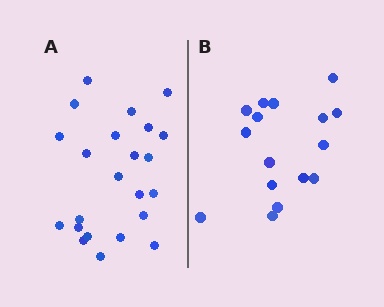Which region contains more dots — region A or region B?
Region A (the left region) has more dots.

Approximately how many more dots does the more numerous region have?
Region A has roughly 8 or so more dots than region B.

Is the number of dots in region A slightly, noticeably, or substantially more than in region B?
Region A has noticeably more, but not dramatically so. The ratio is roughly 1.4 to 1.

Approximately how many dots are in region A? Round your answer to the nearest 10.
About 20 dots. (The exact count is 23, which rounds to 20.)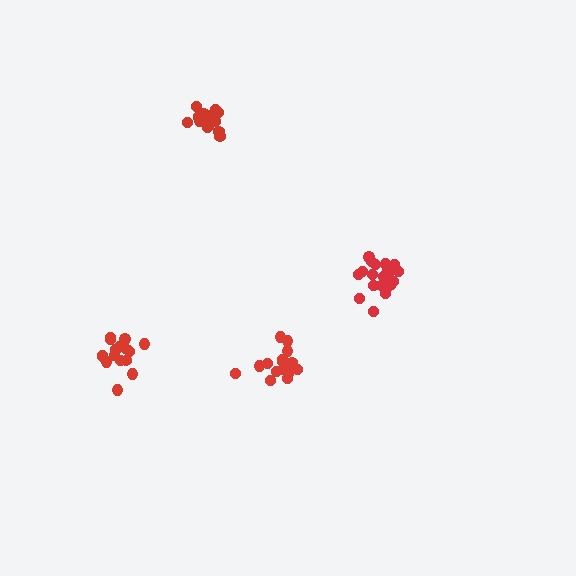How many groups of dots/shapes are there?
There are 4 groups.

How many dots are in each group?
Group 1: 18 dots, Group 2: 21 dots, Group 3: 17 dots, Group 4: 18 dots (74 total).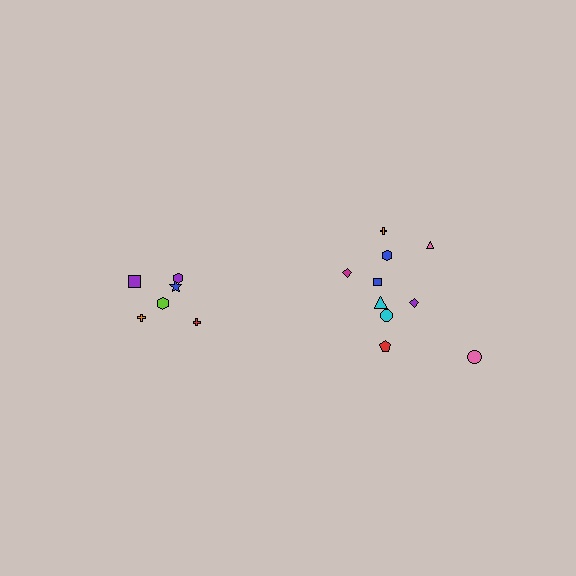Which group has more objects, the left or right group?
The right group.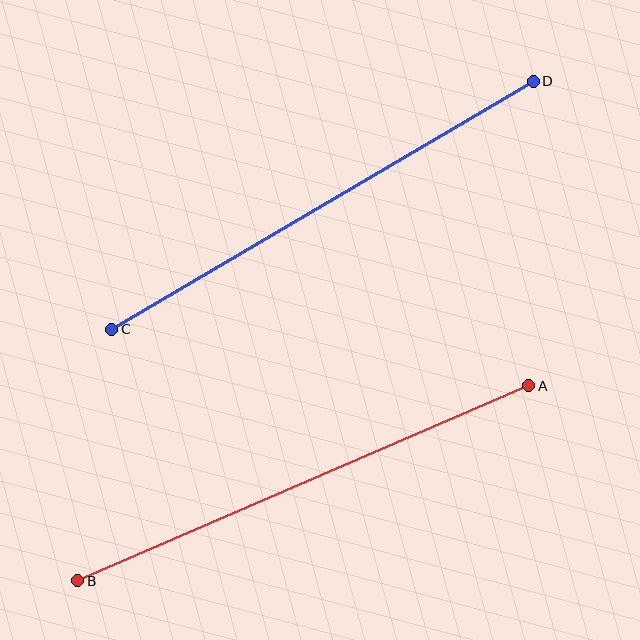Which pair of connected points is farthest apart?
Points A and B are farthest apart.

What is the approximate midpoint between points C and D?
The midpoint is at approximately (323, 205) pixels.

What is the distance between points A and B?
The distance is approximately 492 pixels.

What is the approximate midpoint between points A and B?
The midpoint is at approximately (303, 483) pixels.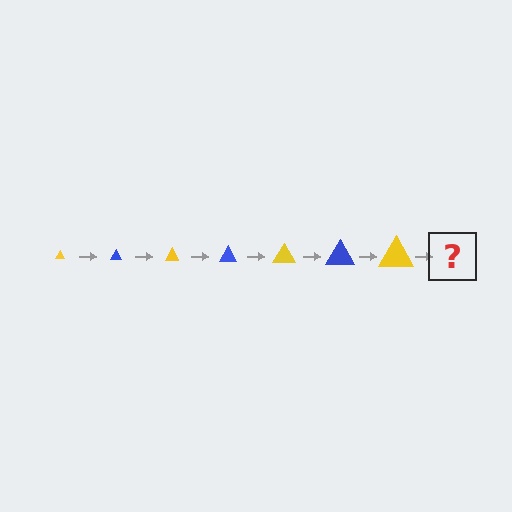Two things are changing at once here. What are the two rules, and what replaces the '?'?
The two rules are that the triangle grows larger each step and the color cycles through yellow and blue. The '?' should be a blue triangle, larger than the previous one.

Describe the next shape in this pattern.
It should be a blue triangle, larger than the previous one.